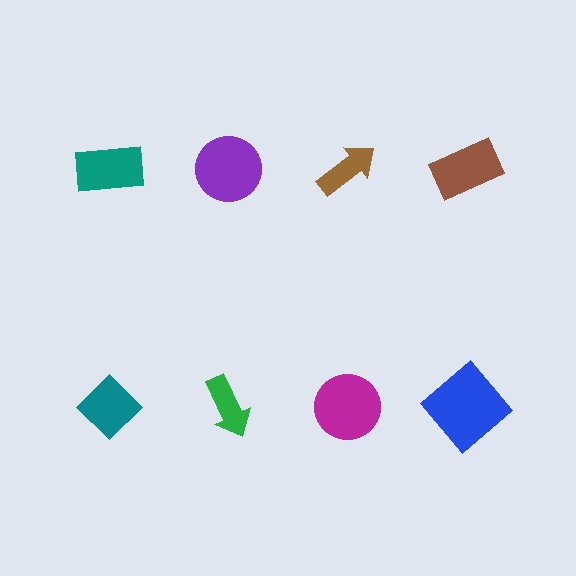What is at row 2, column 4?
A blue diamond.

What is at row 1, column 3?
A brown arrow.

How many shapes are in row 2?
4 shapes.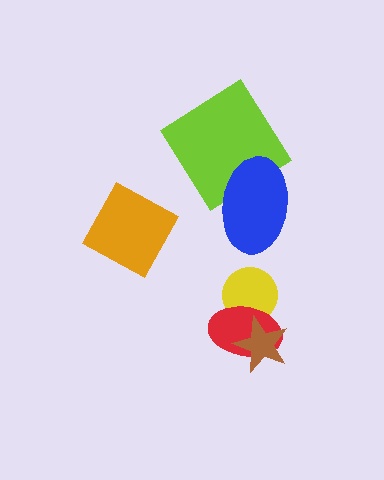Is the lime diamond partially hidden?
Yes, it is partially covered by another shape.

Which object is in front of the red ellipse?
The brown star is in front of the red ellipse.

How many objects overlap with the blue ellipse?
1 object overlaps with the blue ellipse.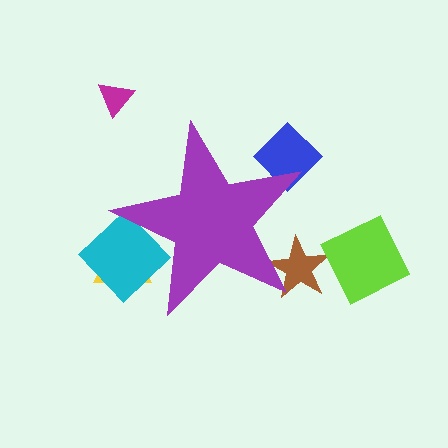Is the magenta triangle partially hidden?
No, the magenta triangle is fully visible.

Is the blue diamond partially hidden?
Yes, the blue diamond is partially hidden behind the purple star.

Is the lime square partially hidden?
No, the lime square is fully visible.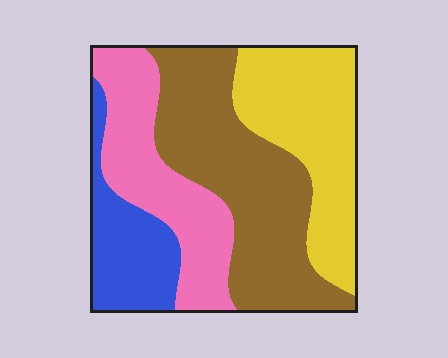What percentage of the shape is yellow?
Yellow covers roughly 25% of the shape.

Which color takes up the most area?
Brown, at roughly 35%.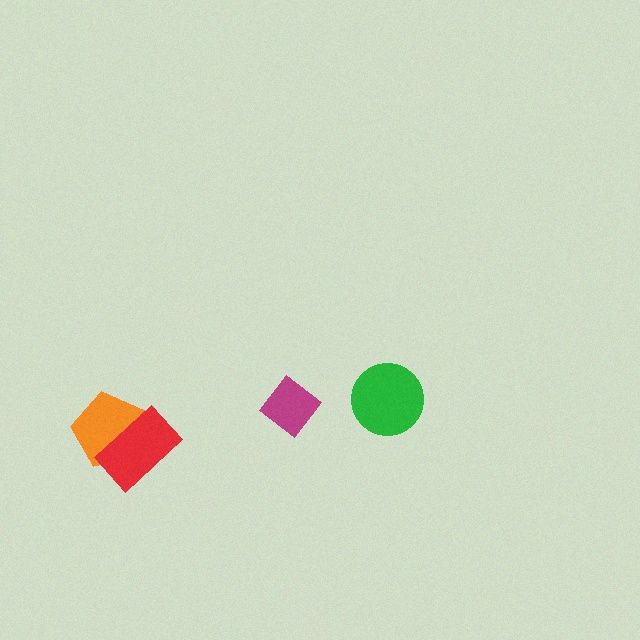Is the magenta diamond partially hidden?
No, no other shape covers it.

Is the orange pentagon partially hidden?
Yes, it is partially covered by another shape.